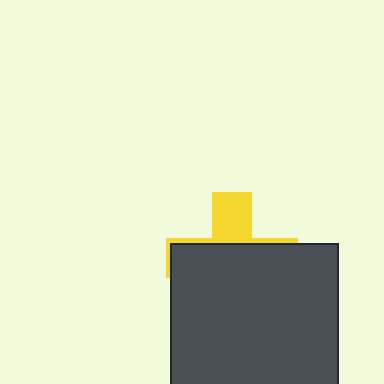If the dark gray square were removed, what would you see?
You would see the complete yellow cross.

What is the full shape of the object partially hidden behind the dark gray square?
The partially hidden object is a yellow cross.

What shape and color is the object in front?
The object in front is a dark gray square.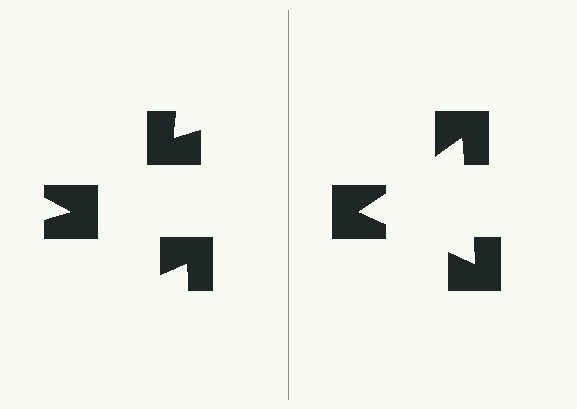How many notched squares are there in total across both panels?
6 — 3 on each side.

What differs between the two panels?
The notched squares are positioned identically on both sides; only the wedge orientations differ. On the right they align to a triangle; on the left they are misaligned.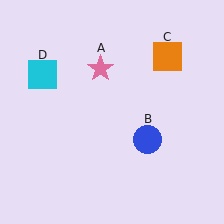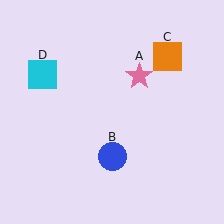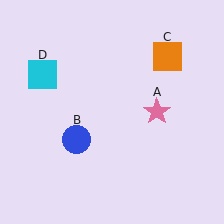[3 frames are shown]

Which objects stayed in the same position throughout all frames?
Orange square (object C) and cyan square (object D) remained stationary.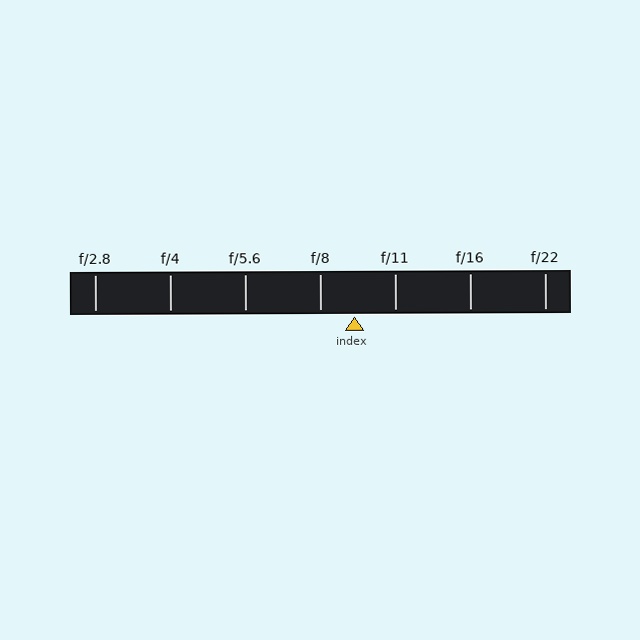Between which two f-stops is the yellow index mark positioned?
The index mark is between f/8 and f/11.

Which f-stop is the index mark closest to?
The index mark is closest to f/8.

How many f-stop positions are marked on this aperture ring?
There are 7 f-stop positions marked.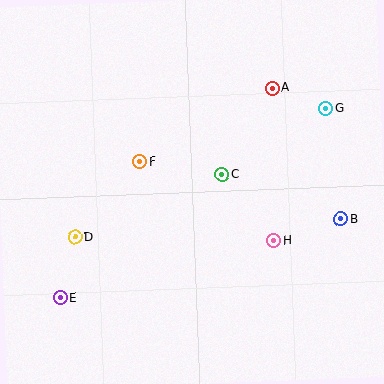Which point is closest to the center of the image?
Point C at (222, 174) is closest to the center.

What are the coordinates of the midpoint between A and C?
The midpoint between A and C is at (247, 131).